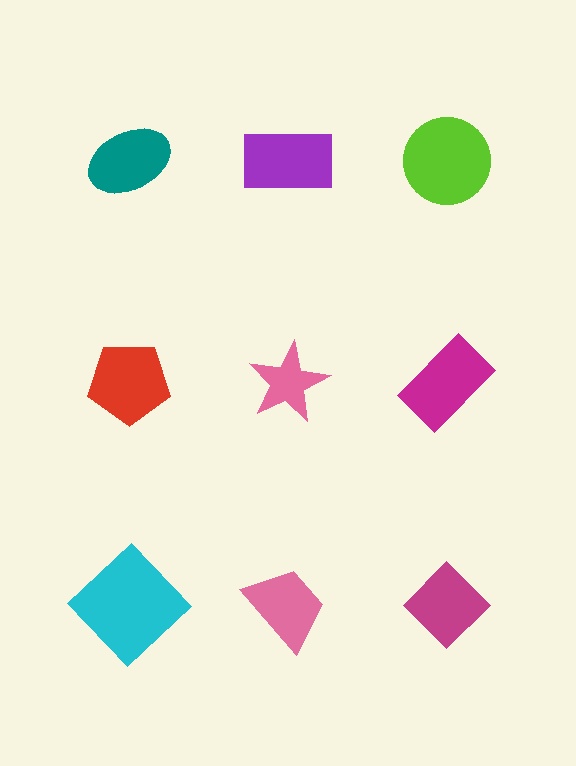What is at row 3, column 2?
A pink trapezoid.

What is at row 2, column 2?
A pink star.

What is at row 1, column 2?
A purple rectangle.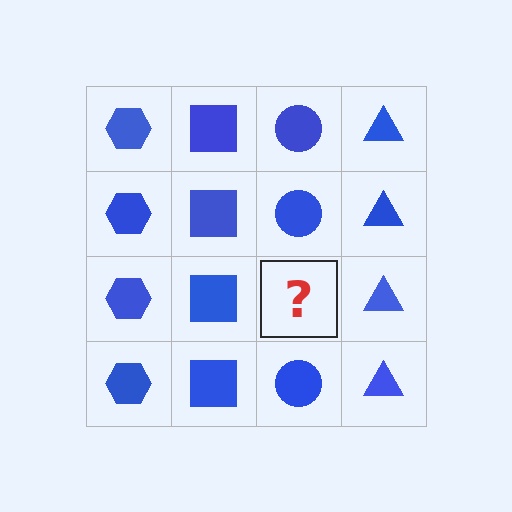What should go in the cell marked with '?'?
The missing cell should contain a blue circle.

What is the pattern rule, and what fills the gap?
The rule is that each column has a consistent shape. The gap should be filled with a blue circle.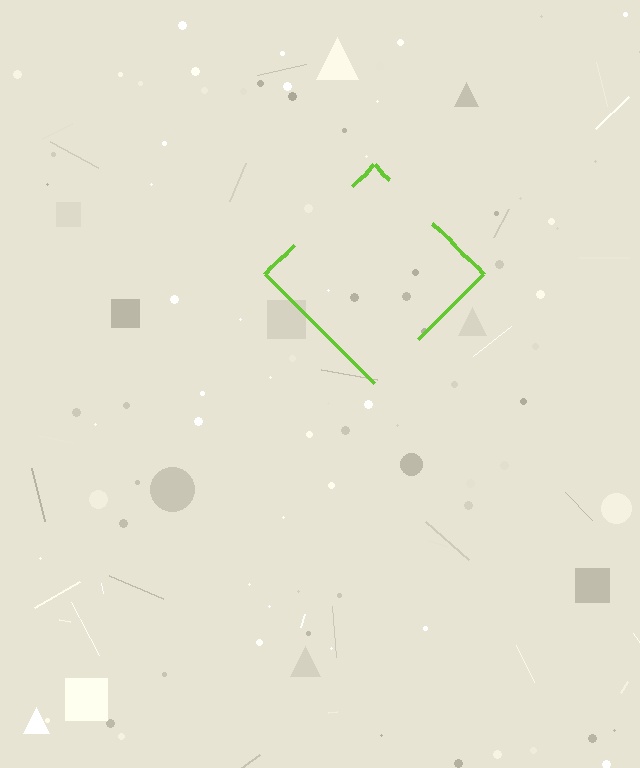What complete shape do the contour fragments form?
The contour fragments form a diamond.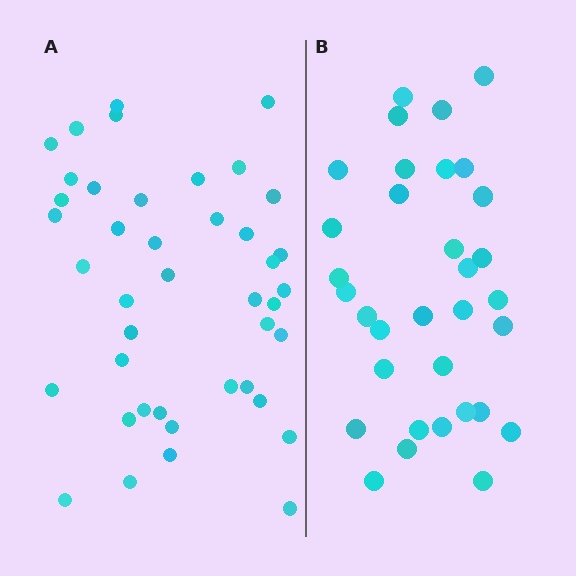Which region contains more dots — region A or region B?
Region A (the left region) has more dots.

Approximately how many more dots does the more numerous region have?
Region A has roughly 8 or so more dots than region B.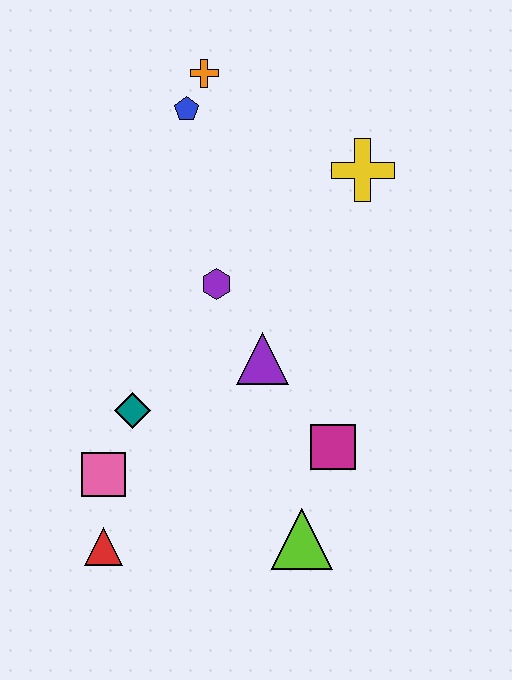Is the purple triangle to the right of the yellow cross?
No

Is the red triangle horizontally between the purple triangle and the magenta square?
No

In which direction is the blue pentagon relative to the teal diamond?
The blue pentagon is above the teal diamond.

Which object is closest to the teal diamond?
The pink square is closest to the teal diamond.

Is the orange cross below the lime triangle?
No